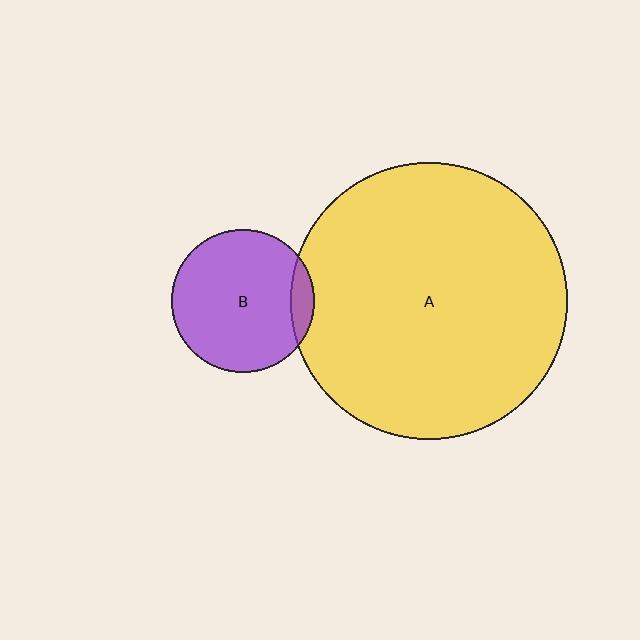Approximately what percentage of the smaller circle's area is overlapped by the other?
Approximately 10%.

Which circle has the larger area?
Circle A (yellow).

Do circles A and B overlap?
Yes.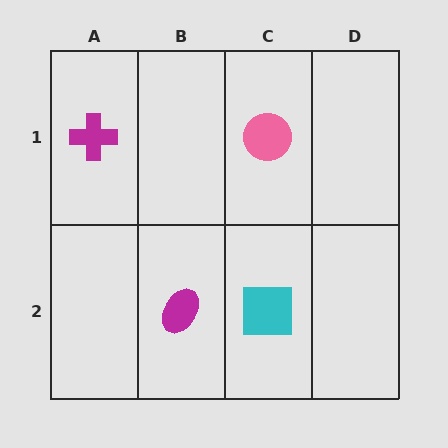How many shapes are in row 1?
2 shapes.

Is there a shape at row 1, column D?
No, that cell is empty.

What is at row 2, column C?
A cyan square.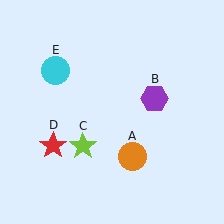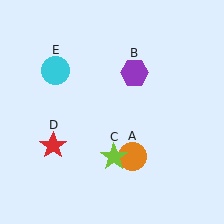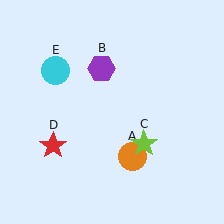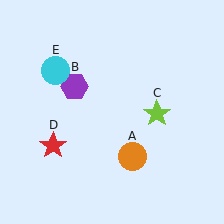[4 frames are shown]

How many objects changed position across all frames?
2 objects changed position: purple hexagon (object B), lime star (object C).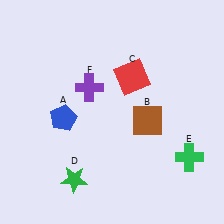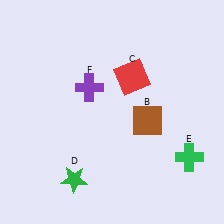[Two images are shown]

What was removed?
The blue pentagon (A) was removed in Image 2.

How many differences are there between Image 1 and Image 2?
There is 1 difference between the two images.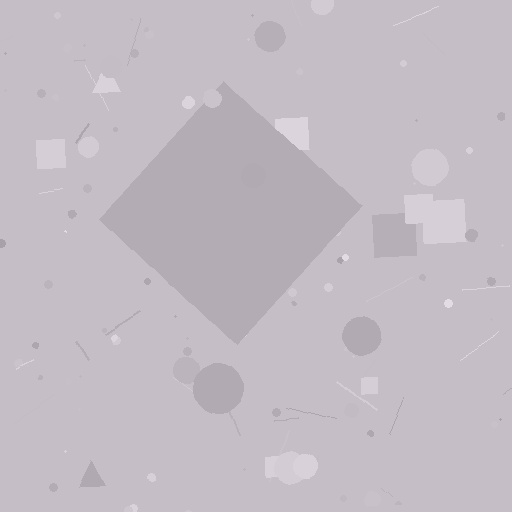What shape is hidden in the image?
A diamond is hidden in the image.